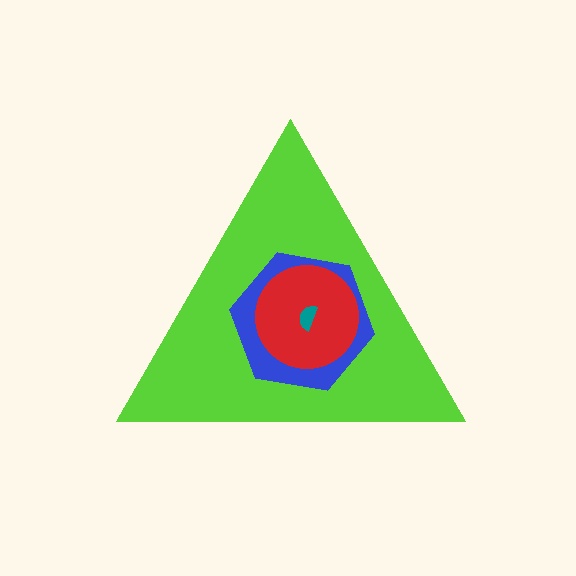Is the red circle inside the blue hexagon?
Yes.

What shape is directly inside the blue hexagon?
The red circle.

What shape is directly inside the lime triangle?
The blue hexagon.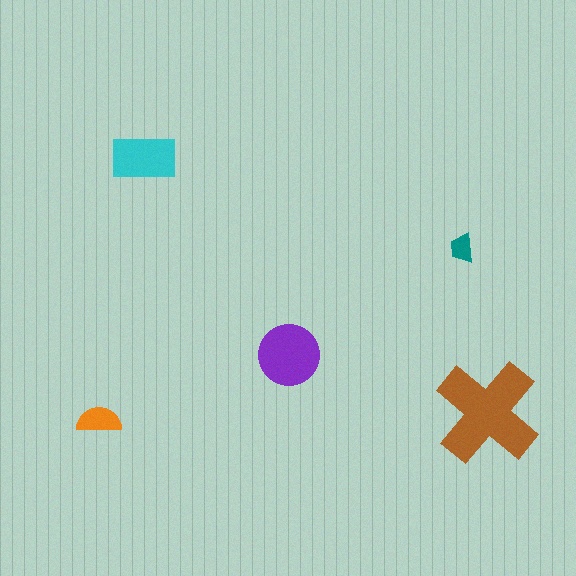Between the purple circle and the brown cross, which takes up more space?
The brown cross.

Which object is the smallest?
The teal trapezoid.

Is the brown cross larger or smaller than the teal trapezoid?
Larger.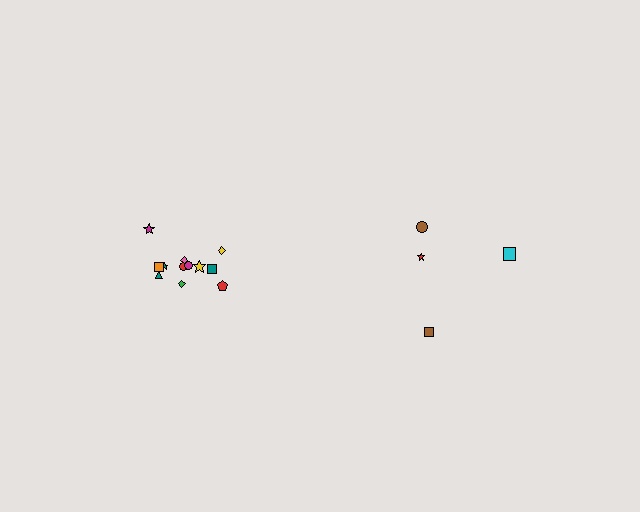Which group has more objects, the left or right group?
The left group.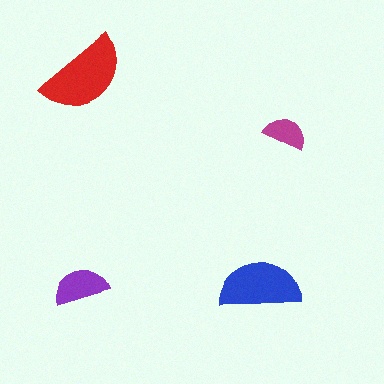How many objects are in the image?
There are 4 objects in the image.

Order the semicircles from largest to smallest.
the red one, the blue one, the purple one, the magenta one.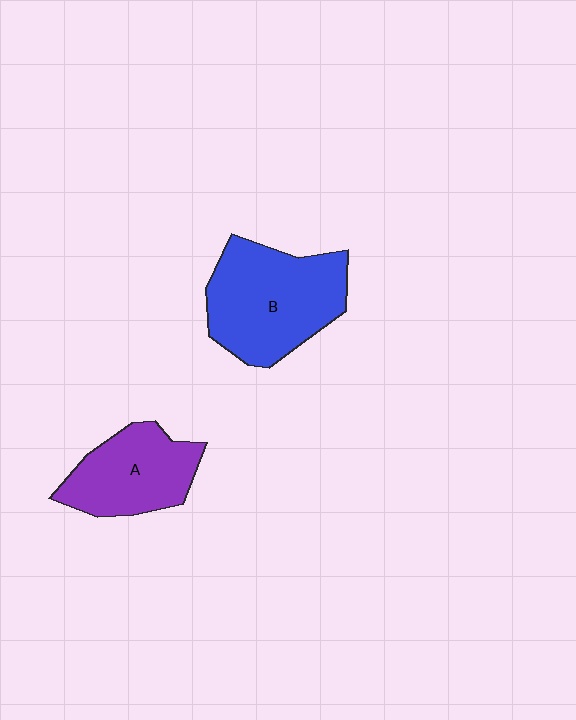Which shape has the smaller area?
Shape A (purple).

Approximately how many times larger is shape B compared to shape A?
Approximately 1.4 times.